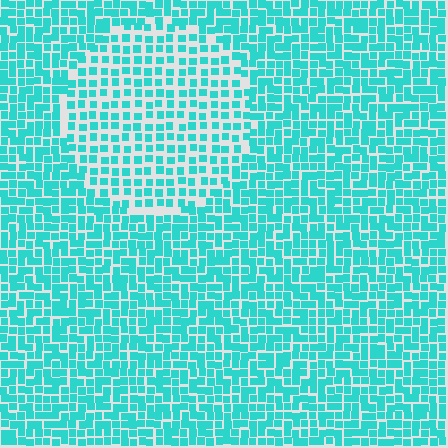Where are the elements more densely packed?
The elements are more densely packed outside the circle boundary.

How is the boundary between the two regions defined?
The boundary is defined by a change in element density (approximately 1.6x ratio). All elements are the same color, size, and shape.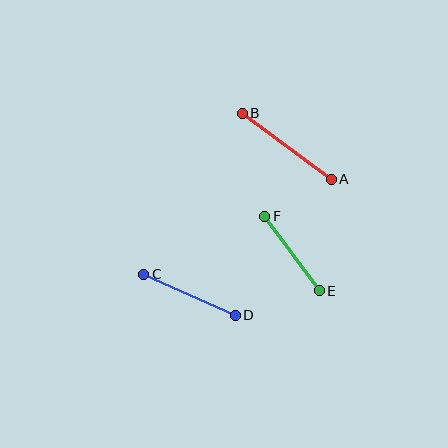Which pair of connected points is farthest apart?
Points A and B are farthest apart.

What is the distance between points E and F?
The distance is approximately 92 pixels.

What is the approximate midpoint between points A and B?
The midpoint is at approximately (287, 146) pixels.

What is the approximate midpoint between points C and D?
The midpoint is at approximately (189, 295) pixels.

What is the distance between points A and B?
The distance is approximately 111 pixels.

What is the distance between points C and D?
The distance is approximately 100 pixels.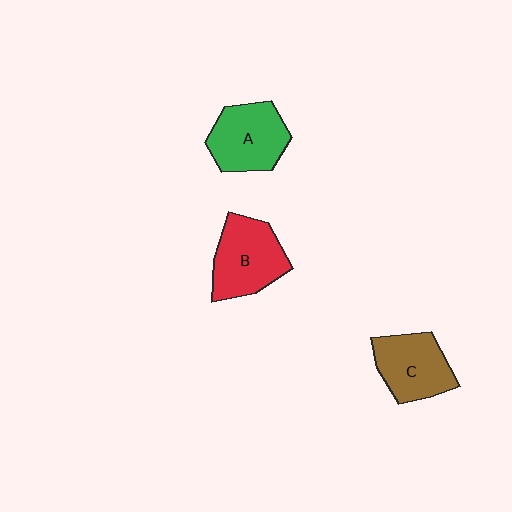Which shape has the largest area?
Shape B (red).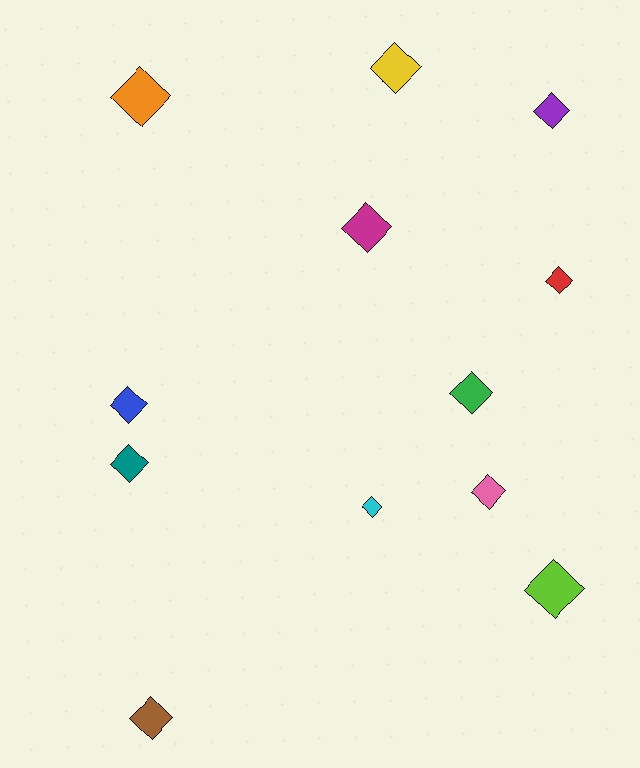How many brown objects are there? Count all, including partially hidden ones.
There is 1 brown object.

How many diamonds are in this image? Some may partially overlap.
There are 12 diamonds.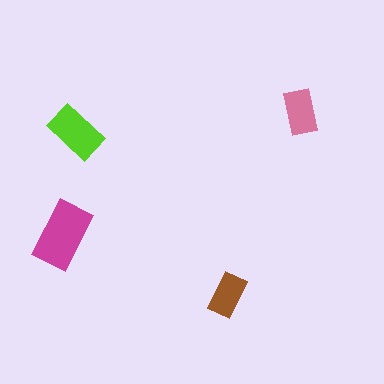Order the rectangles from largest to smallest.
the magenta one, the lime one, the pink one, the brown one.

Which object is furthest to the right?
The pink rectangle is rightmost.